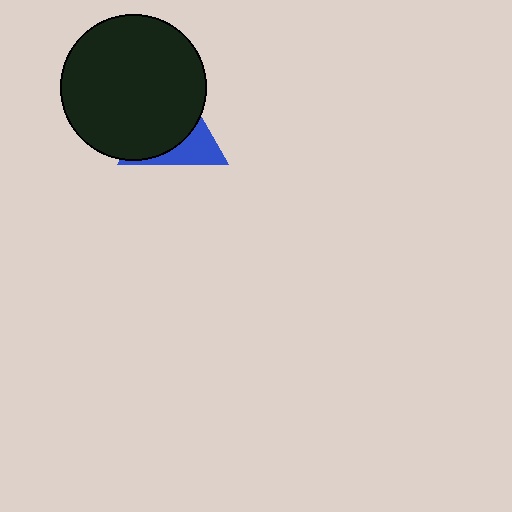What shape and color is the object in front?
The object in front is a black circle.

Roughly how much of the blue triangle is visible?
A small part of it is visible (roughly 35%).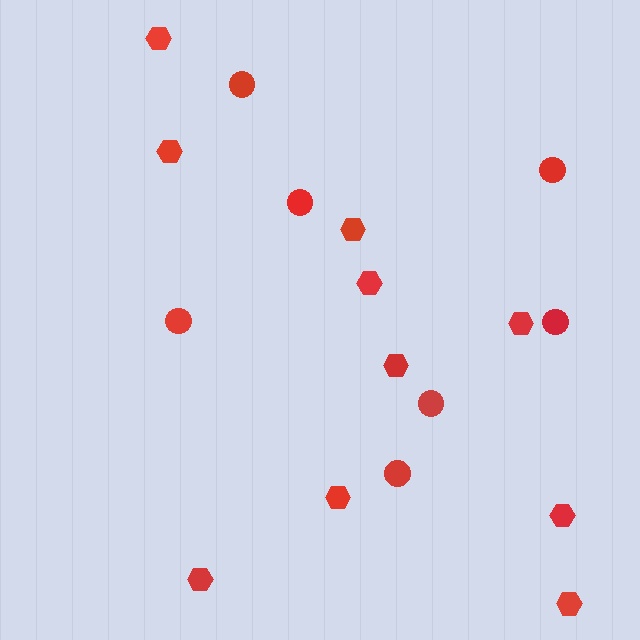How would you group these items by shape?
There are 2 groups: one group of hexagons (10) and one group of circles (7).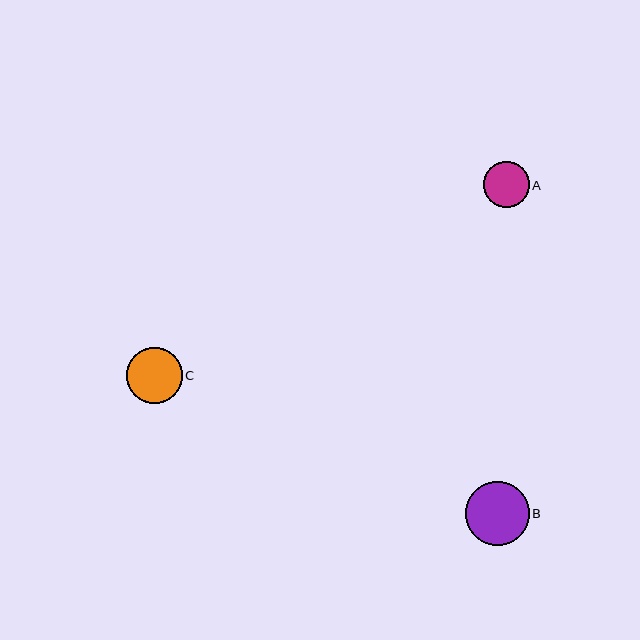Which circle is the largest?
Circle B is the largest with a size of approximately 64 pixels.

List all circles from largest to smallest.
From largest to smallest: B, C, A.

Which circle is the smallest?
Circle A is the smallest with a size of approximately 46 pixels.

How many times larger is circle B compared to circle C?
Circle B is approximately 1.1 times the size of circle C.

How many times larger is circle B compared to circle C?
Circle B is approximately 1.1 times the size of circle C.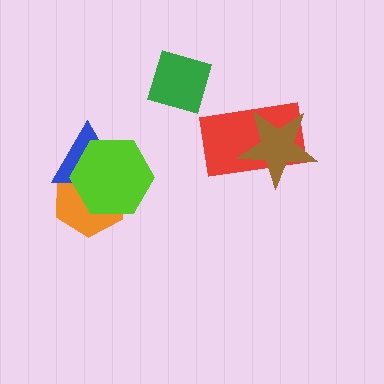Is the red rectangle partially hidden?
Yes, it is partially covered by another shape.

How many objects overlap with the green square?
0 objects overlap with the green square.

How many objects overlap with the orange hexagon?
2 objects overlap with the orange hexagon.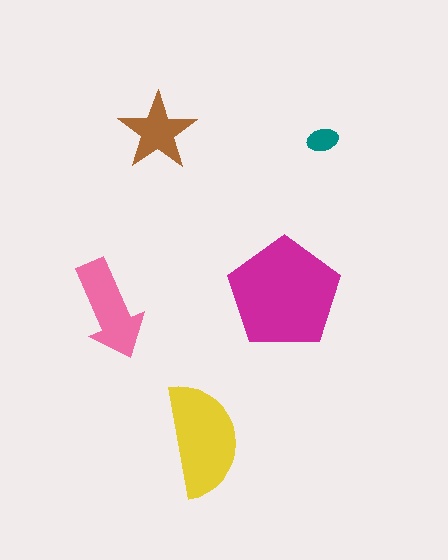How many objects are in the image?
There are 5 objects in the image.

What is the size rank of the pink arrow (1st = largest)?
3rd.